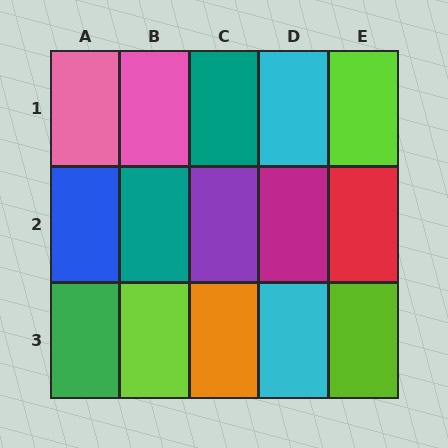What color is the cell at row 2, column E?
Red.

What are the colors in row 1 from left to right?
Pink, pink, teal, cyan, lime.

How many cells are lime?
3 cells are lime.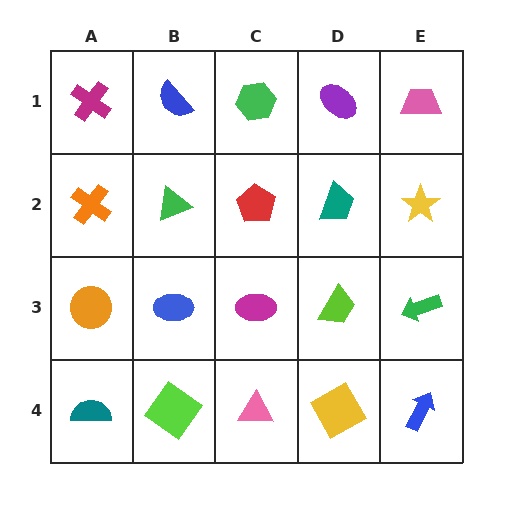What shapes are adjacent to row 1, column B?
A green triangle (row 2, column B), a magenta cross (row 1, column A), a green hexagon (row 1, column C).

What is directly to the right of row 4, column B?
A pink triangle.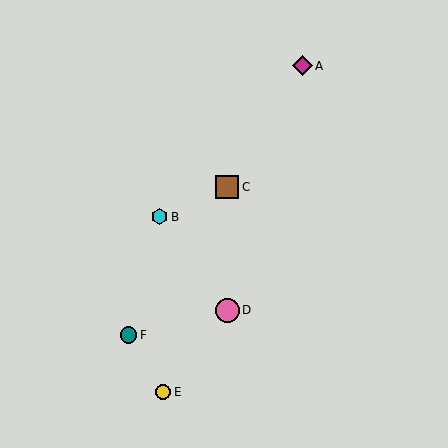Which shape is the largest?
The pink circle (labeled D) is the largest.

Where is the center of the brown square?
The center of the brown square is at (227, 187).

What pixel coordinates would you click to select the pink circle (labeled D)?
Click at (227, 310) to select the pink circle D.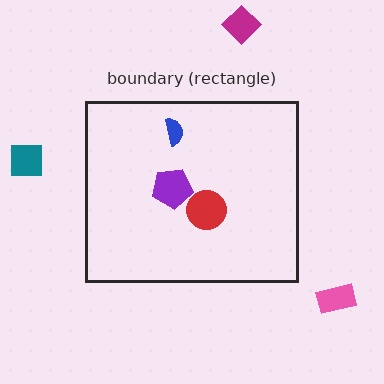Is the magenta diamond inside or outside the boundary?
Outside.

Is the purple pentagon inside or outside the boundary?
Inside.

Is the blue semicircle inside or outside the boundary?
Inside.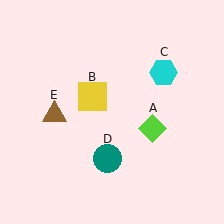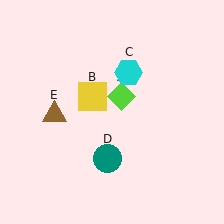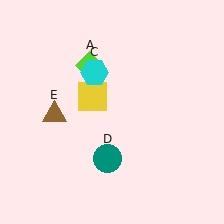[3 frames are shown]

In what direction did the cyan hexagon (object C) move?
The cyan hexagon (object C) moved left.